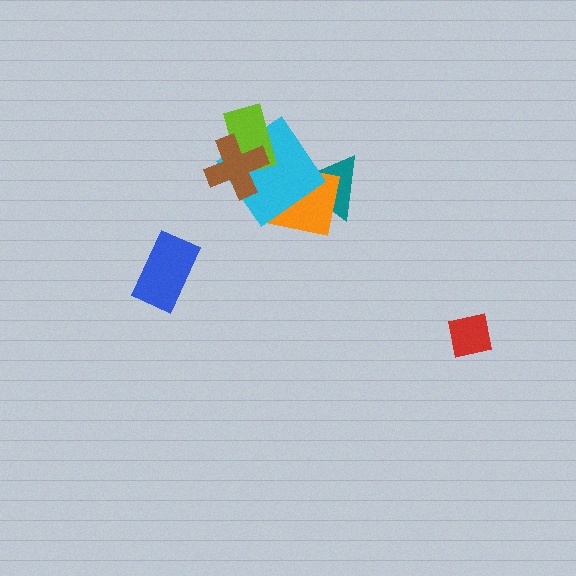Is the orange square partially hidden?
Yes, it is partially covered by another shape.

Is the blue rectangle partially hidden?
No, no other shape covers it.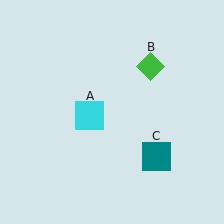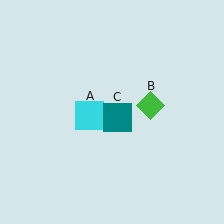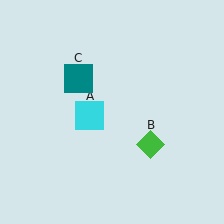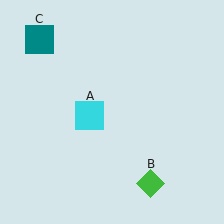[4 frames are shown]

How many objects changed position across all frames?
2 objects changed position: green diamond (object B), teal square (object C).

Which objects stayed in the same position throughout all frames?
Cyan square (object A) remained stationary.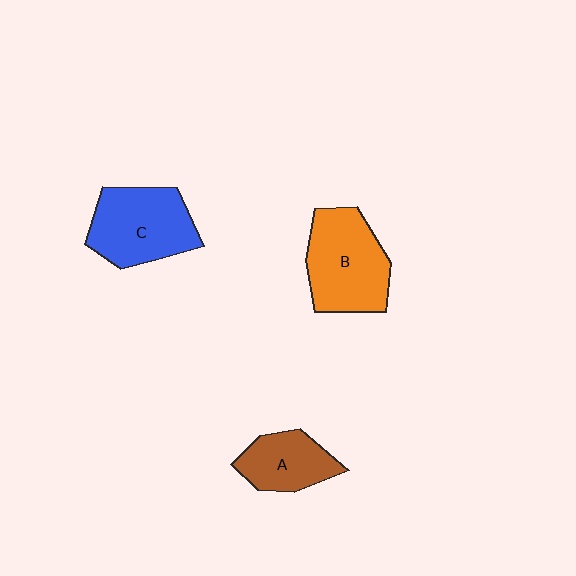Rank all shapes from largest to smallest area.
From largest to smallest: B (orange), C (blue), A (brown).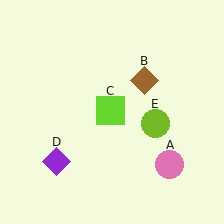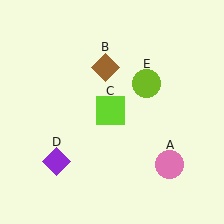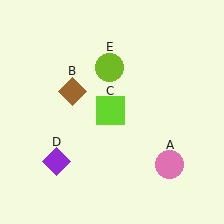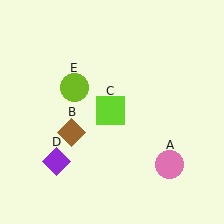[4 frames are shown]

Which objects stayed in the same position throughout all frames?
Pink circle (object A) and lime square (object C) and purple diamond (object D) remained stationary.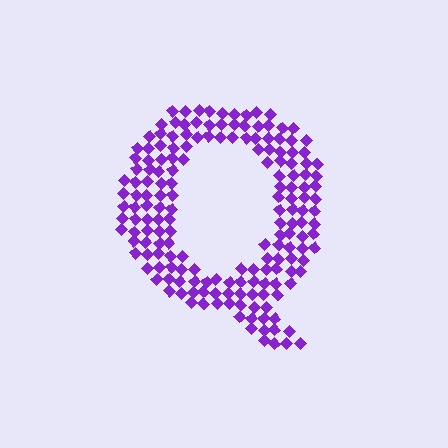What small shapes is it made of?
It is made of small diamonds.